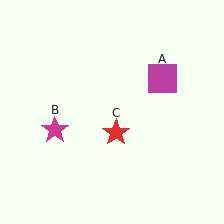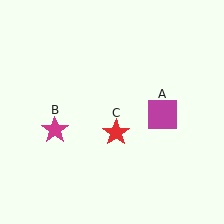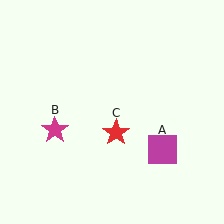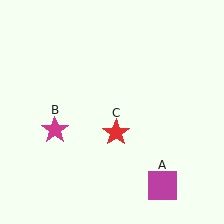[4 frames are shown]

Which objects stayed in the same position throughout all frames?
Magenta star (object B) and red star (object C) remained stationary.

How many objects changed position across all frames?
1 object changed position: magenta square (object A).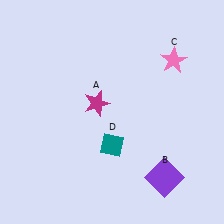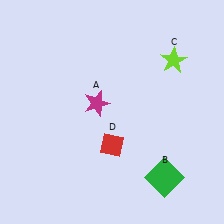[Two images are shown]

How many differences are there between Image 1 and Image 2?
There are 3 differences between the two images.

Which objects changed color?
B changed from purple to green. C changed from pink to lime. D changed from teal to red.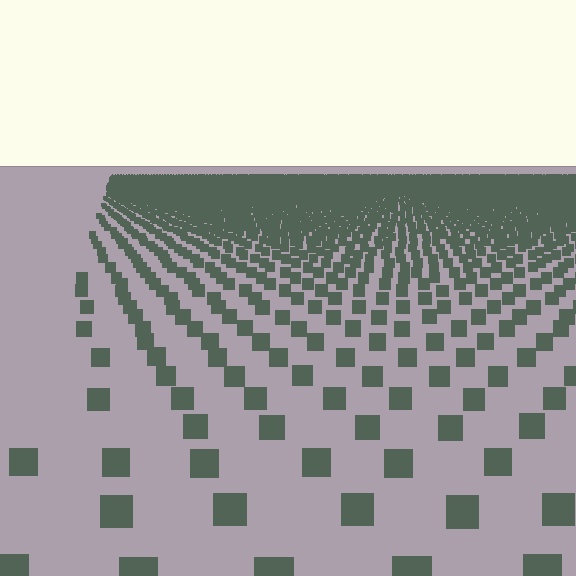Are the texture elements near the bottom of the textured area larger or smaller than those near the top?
Larger. Near the bottom, elements are closer to the viewer and appear at a bigger on-screen size.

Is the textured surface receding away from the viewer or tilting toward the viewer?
The surface is receding away from the viewer. Texture elements get smaller and denser toward the top.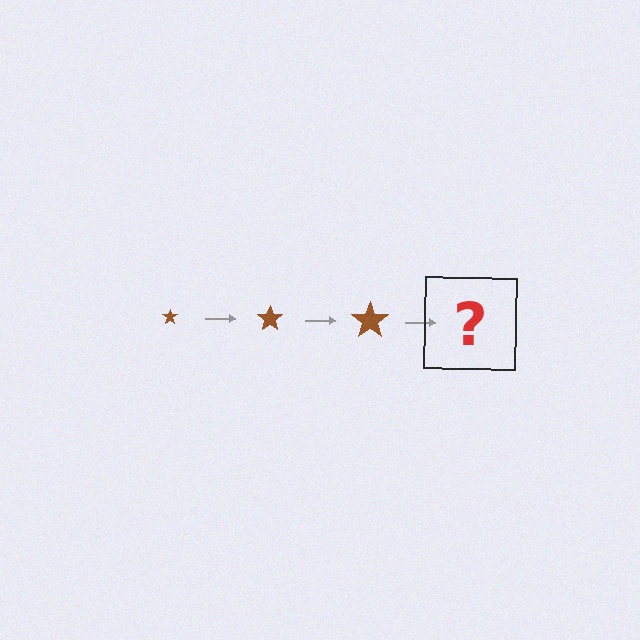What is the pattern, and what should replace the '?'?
The pattern is that the star gets progressively larger each step. The '?' should be a brown star, larger than the previous one.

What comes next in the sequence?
The next element should be a brown star, larger than the previous one.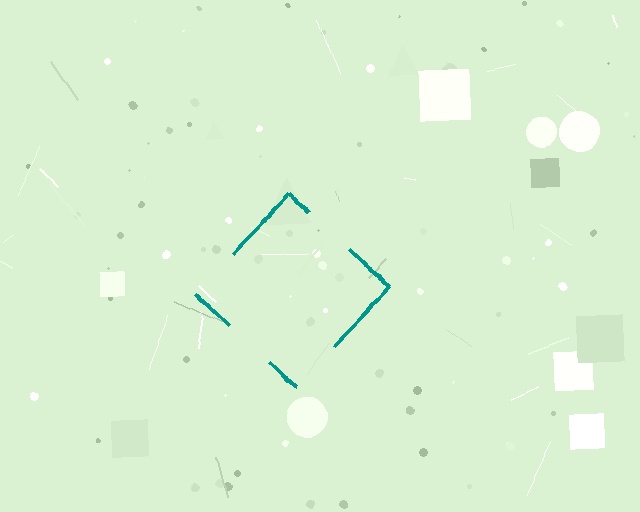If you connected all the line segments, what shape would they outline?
They would outline a diamond.